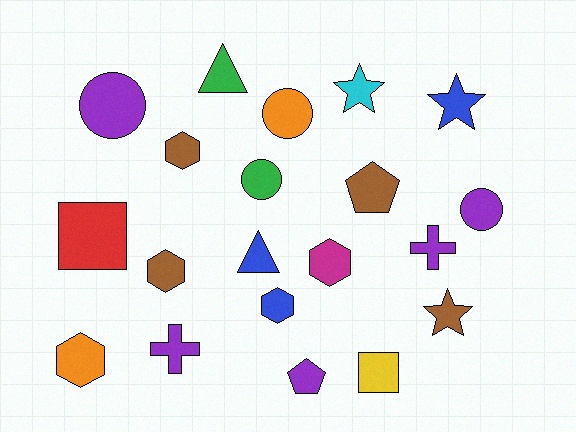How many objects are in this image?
There are 20 objects.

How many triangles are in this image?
There are 2 triangles.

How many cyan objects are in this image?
There is 1 cyan object.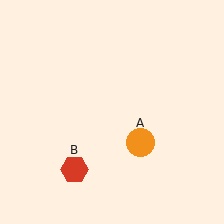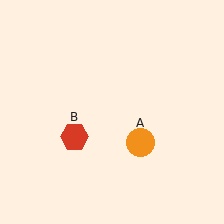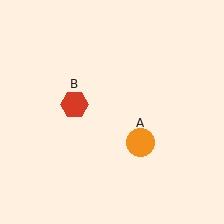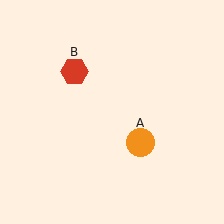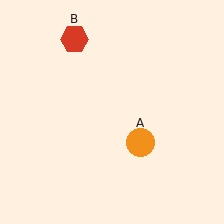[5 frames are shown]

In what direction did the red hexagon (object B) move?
The red hexagon (object B) moved up.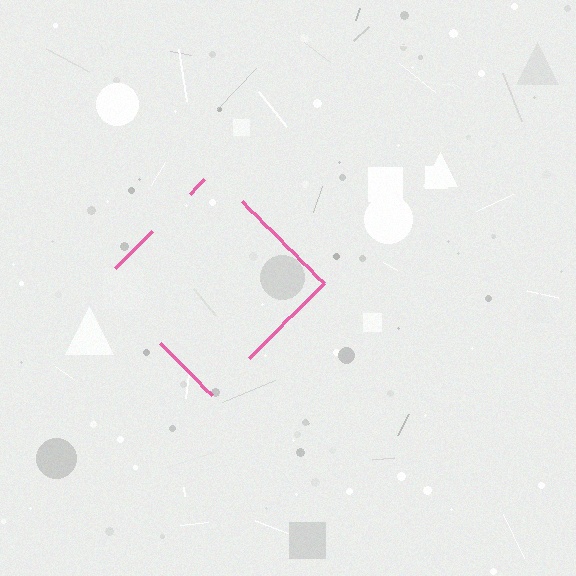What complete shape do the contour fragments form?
The contour fragments form a diamond.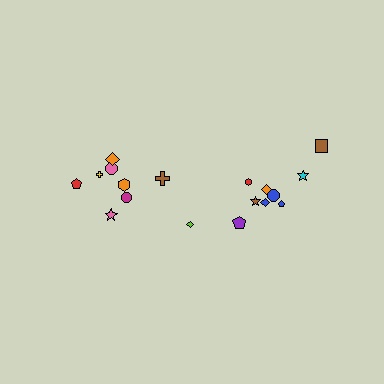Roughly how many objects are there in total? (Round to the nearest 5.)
Roughly 20 objects in total.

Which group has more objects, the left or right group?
The right group.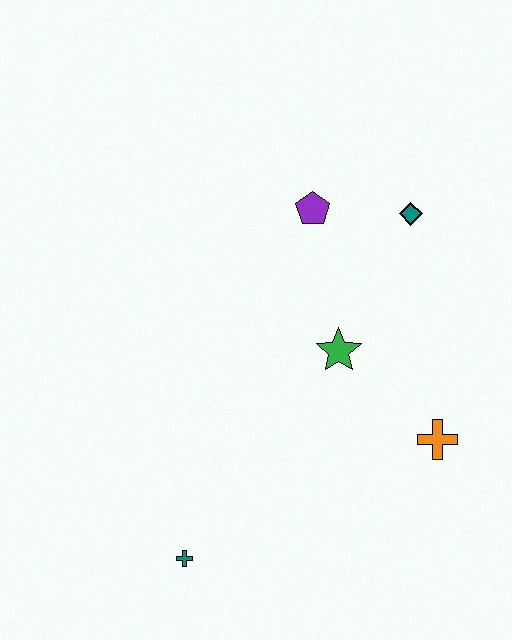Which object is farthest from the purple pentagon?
The teal cross is farthest from the purple pentagon.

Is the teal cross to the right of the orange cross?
No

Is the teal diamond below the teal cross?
No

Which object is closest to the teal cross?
The green star is closest to the teal cross.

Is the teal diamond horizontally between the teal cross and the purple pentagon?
No